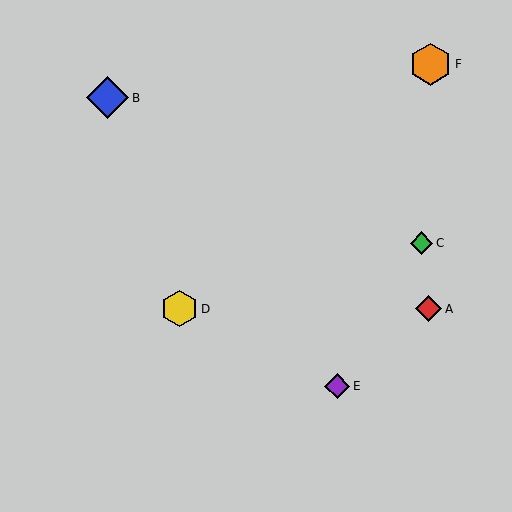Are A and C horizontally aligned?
No, A is at y≈309 and C is at y≈243.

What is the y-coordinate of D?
Object D is at y≈309.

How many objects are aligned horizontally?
2 objects (A, D) are aligned horizontally.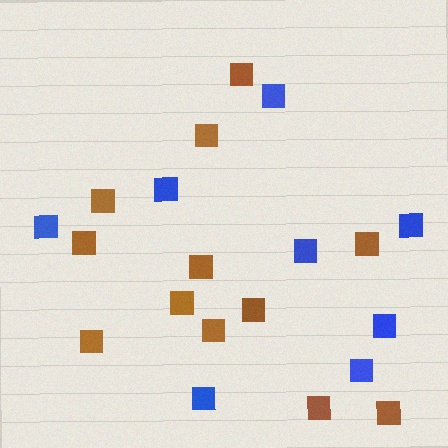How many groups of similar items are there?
There are 2 groups: one group of brown squares (12) and one group of blue squares (8).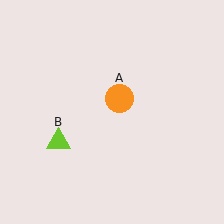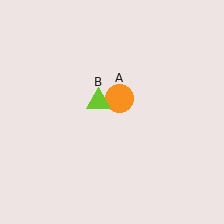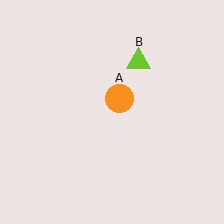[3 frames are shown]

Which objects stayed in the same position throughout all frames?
Orange circle (object A) remained stationary.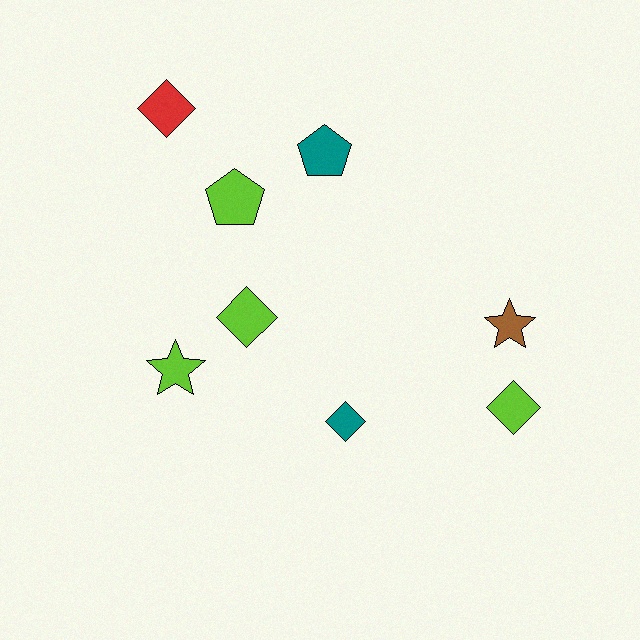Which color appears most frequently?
Lime, with 4 objects.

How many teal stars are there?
There are no teal stars.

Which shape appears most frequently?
Diamond, with 4 objects.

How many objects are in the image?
There are 8 objects.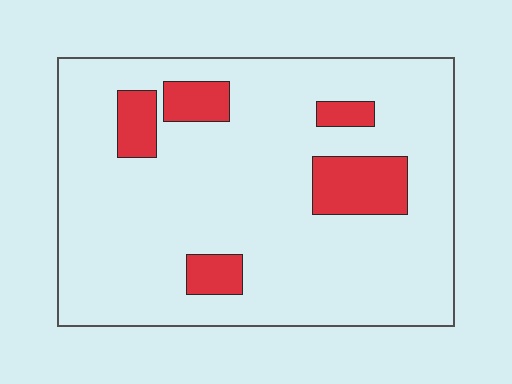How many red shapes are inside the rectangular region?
5.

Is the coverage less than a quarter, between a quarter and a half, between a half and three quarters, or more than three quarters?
Less than a quarter.